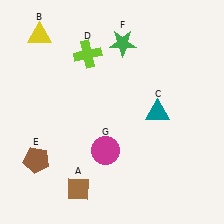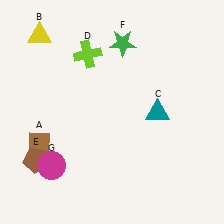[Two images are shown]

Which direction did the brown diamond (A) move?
The brown diamond (A) moved up.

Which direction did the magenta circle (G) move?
The magenta circle (G) moved left.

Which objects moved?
The objects that moved are: the brown diamond (A), the magenta circle (G).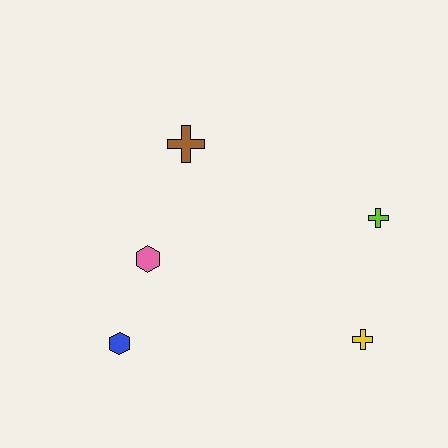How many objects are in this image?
There are 5 objects.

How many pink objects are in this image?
There is 1 pink object.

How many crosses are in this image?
There are 3 crosses.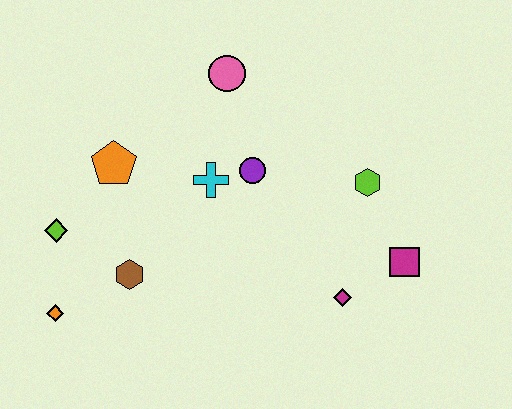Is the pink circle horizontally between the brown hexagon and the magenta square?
Yes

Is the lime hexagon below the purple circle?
Yes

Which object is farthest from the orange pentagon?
The magenta square is farthest from the orange pentagon.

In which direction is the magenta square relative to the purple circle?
The magenta square is to the right of the purple circle.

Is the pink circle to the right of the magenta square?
No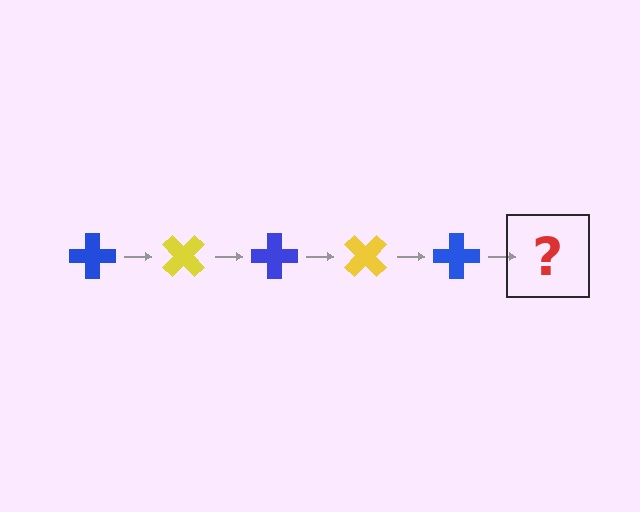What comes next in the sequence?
The next element should be a yellow cross, rotated 225 degrees from the start.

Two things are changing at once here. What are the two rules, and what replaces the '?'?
The two rules are that it rotates 45 degrees each step and the color cycles through blue and yellow. The '?' should be a yellow cross, rotated 225 degrees from the start.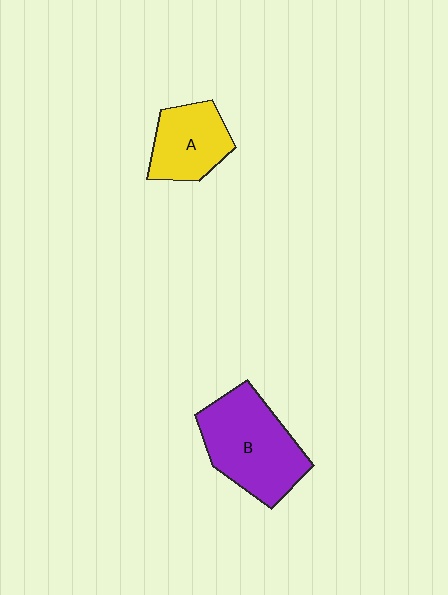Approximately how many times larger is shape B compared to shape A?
Approximately 1.6 times.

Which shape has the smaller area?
Shape A (yellow).